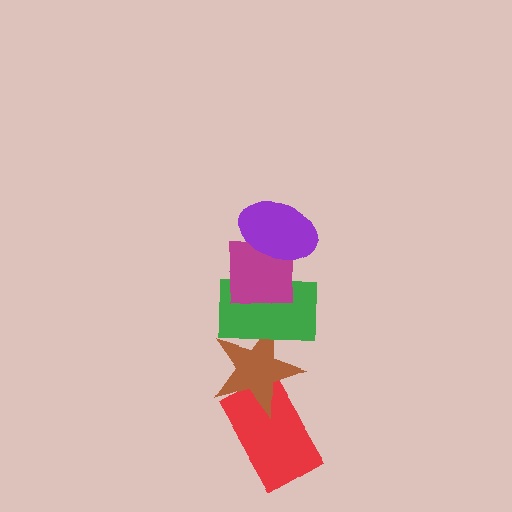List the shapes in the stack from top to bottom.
From top to bottom: the purple ellipse, the magenta square, the green rectangle, the brown star, the red rectangle.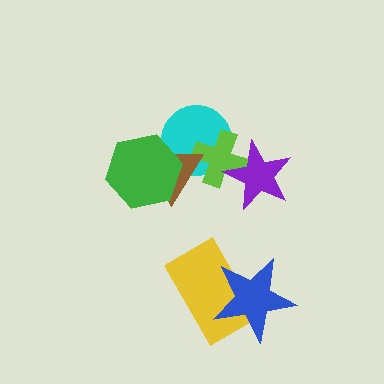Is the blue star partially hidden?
No, no other shape covers it.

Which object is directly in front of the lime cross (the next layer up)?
The brown triangle is directly in front of the lime cross.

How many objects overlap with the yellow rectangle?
1 object overlaps with the yellow rectangle.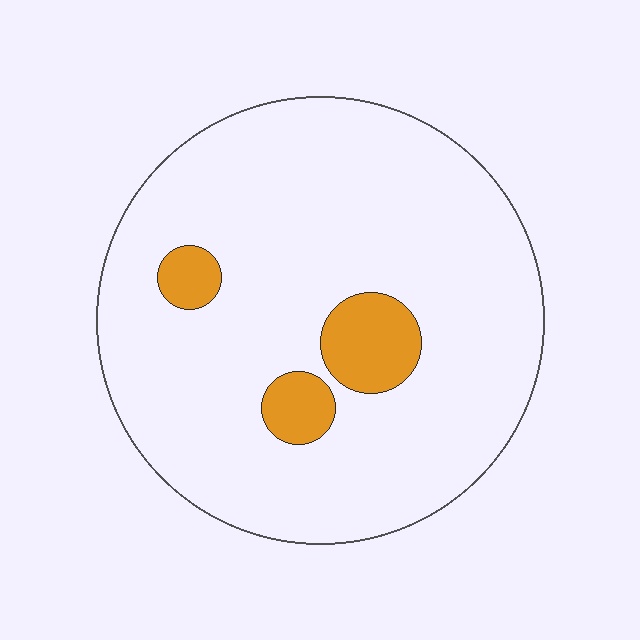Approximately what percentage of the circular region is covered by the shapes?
Approximately 10%.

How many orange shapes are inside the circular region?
3.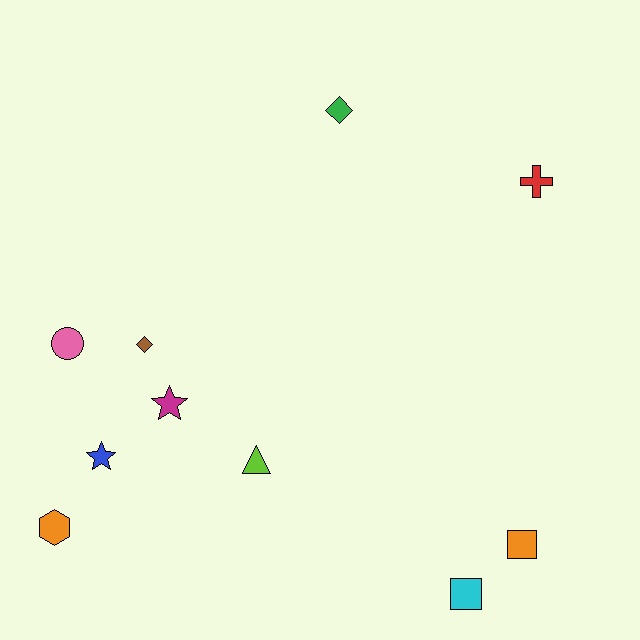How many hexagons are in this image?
There is 1 hexagon.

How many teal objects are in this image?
There are no teal objects.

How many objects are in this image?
There are 10 objects.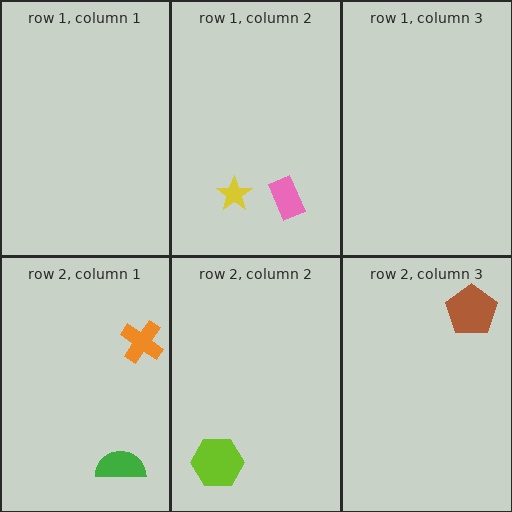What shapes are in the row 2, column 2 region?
The lime hexagon.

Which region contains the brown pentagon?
The row 2, column 3 region.